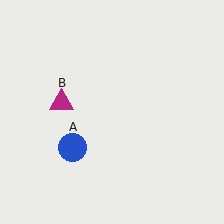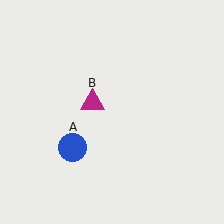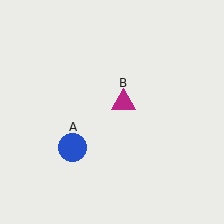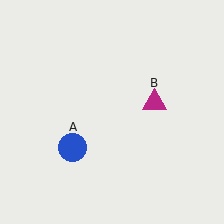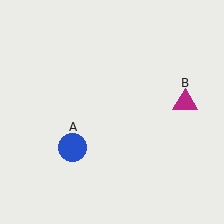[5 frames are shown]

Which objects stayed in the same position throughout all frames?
Blue circle (object A) remained stationary.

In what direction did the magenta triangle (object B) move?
The magenta triangle (object B) moved right.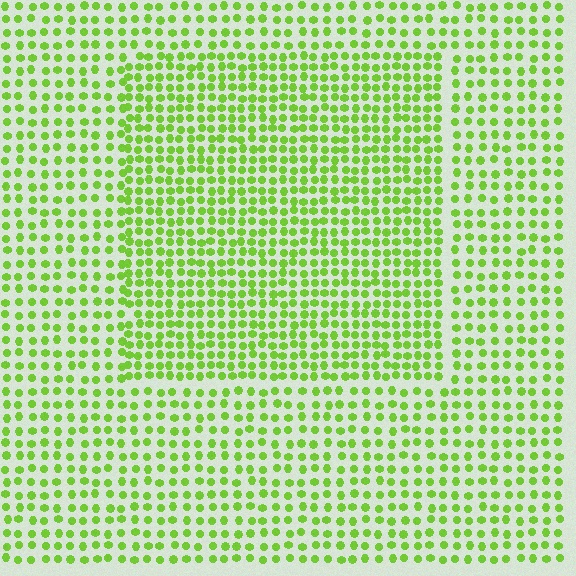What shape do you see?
I see a rectangle.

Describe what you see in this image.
The image contains small lime elements arranged at two different densities. A rectangle-shaped region is visible where the elements are more densely packed than the surrounding area.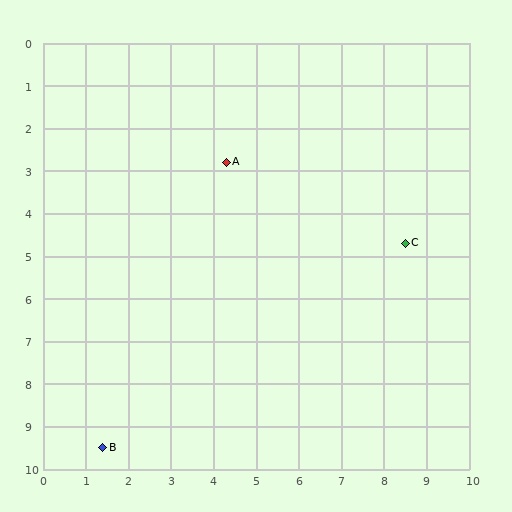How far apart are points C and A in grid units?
Points C and A are about 4.6 grid units apart.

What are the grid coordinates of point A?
Point A is at approximately (4.3, 2.8).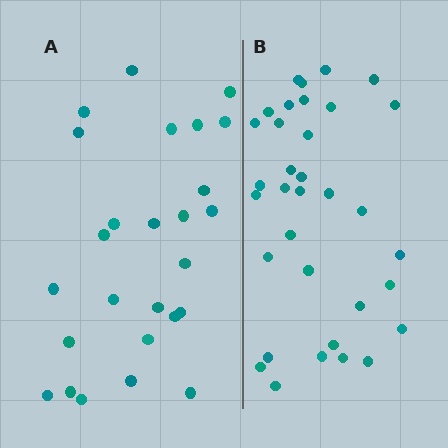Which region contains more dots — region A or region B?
Region B (the right region) has more dots.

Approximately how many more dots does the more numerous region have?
Region B has roughly 8 or so more dots than region A.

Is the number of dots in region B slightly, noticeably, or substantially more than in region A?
Region B has noticeably more, but not dramatically so. The ratio is roughly 1.3 to 1.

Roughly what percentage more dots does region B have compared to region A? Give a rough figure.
About 30% more.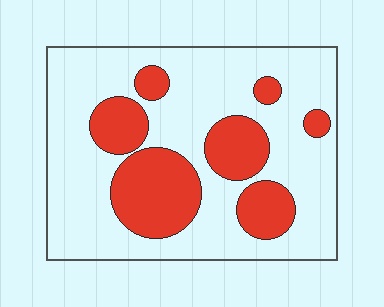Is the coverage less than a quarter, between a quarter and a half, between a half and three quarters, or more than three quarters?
Between a quarter and a half.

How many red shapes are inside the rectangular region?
7.